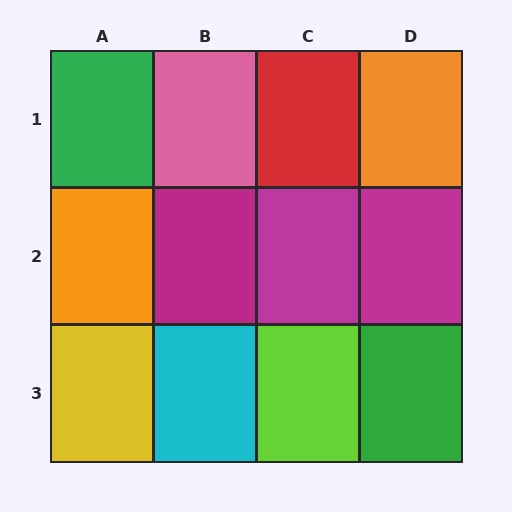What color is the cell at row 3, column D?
Green.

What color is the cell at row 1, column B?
Pink.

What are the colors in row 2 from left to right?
Orange, magenta, magenta, magenta.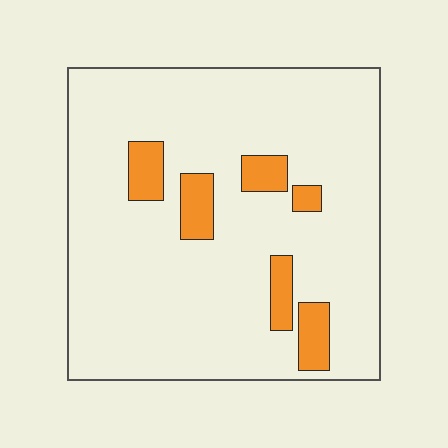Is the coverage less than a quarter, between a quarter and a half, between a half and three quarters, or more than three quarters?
Less than a quarter.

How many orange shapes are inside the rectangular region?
6.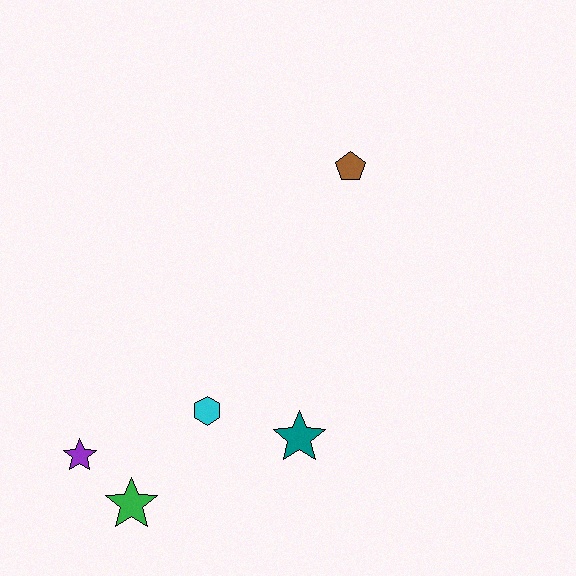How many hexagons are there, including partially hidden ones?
There is 1 hexagon.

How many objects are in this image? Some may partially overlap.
There are 5 objects.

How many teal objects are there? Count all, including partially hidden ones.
There is 1 teal object.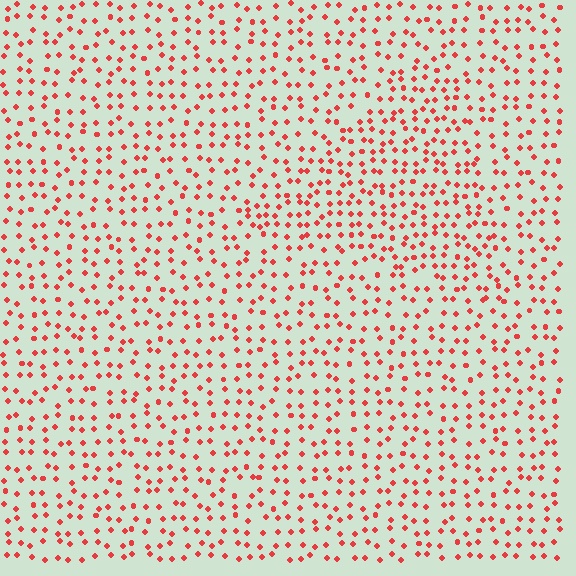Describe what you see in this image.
The image contains small red elements arranged at two different densities. A triangle-shaped region is visible where the elements are more densely packed than the surrounding area.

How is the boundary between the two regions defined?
The boundary is defined by a change in element density (approximately 1.5x ratio). All elements are the same color, size, and shape.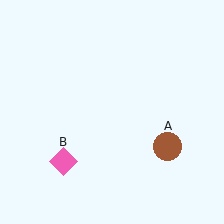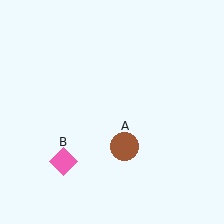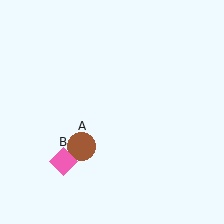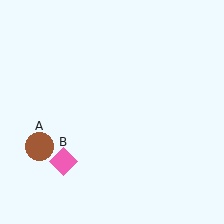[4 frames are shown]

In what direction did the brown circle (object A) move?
The brown circle (object A) moved left.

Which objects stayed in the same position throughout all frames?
Pink diamond (object B) remained stationary.